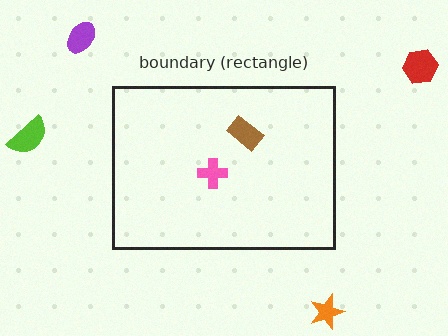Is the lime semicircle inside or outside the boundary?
Outside.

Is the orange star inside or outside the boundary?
Outside.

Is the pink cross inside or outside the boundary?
Inside.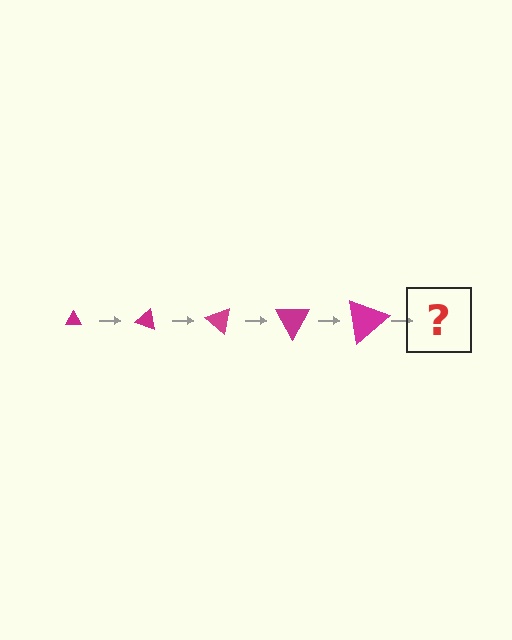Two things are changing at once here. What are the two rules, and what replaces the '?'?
The two rules are that the triangle grows larger each step and it rotates 20 degrees each step. The '?' should be a triangle, larger than the previous one and rotated 100 degrees from the start.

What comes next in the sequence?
The next element should be a triangle, larger than the previous one and rotated 100 degrees from the start.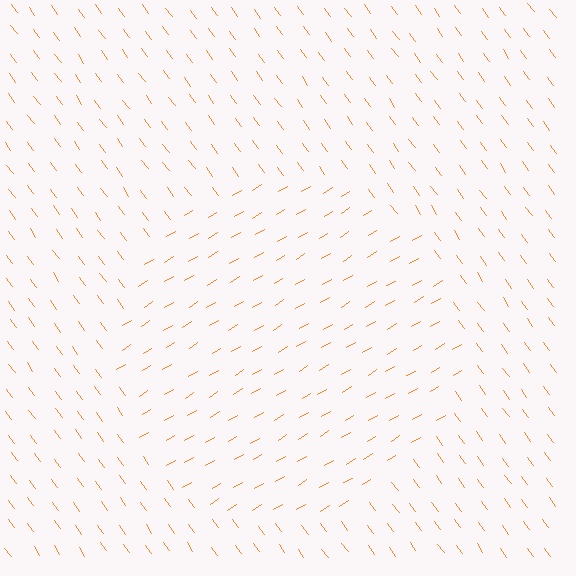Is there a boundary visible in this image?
Yes, there is a texture boundary formed by a change in line orientation.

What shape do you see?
I see a circle.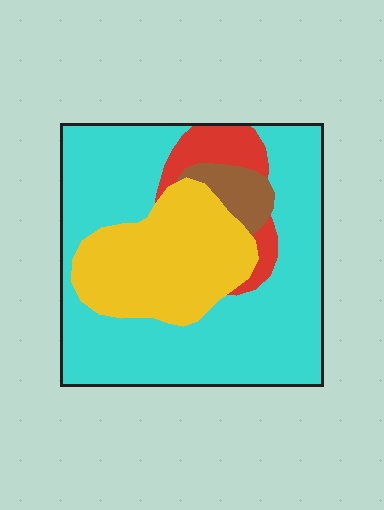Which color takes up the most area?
Cyan, at roughly 60%.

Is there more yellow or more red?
Yellow.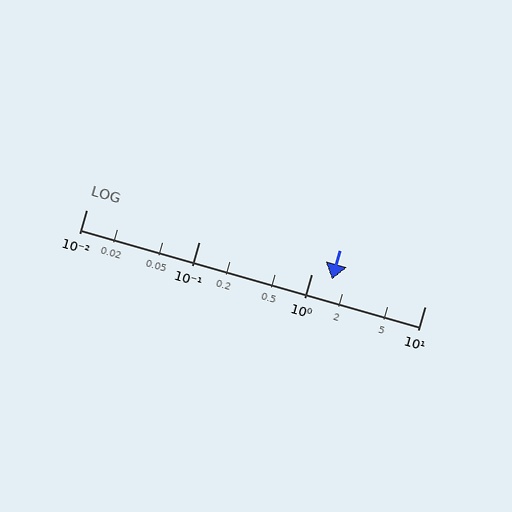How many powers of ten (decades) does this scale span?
The scale spans 3 decades, from 0.01 to 10.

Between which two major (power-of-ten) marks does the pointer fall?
The pointer is between 1 and 10.